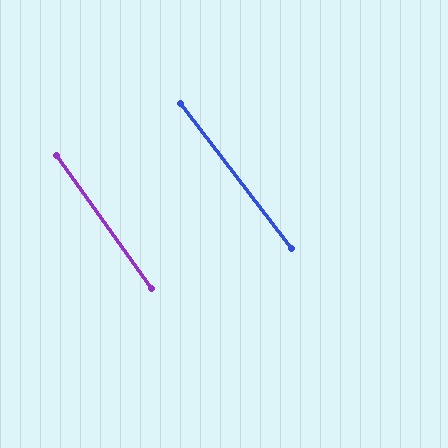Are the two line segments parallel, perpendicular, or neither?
Parallel — their directions differ by only 1.9°.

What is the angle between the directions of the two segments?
Approximately 2 degrees.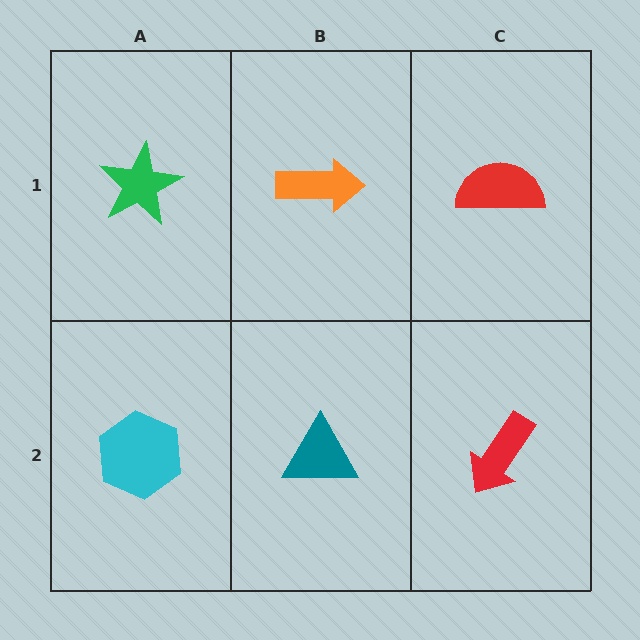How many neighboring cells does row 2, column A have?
2.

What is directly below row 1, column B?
A teal triangle.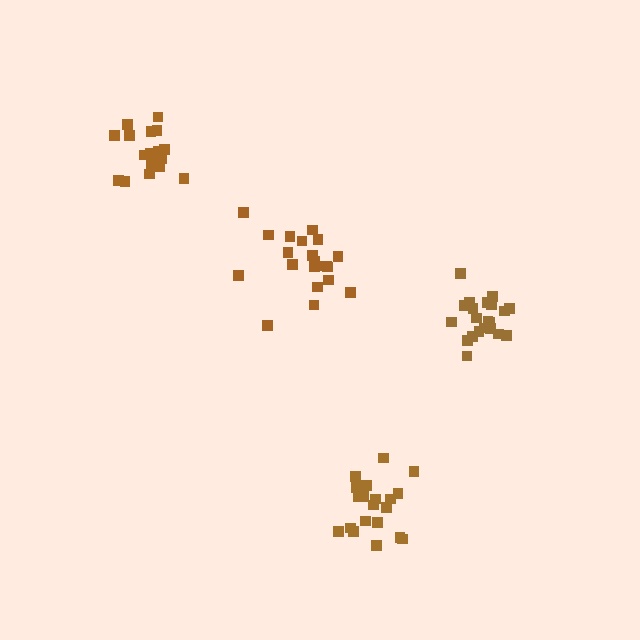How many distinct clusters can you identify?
There are 4 distinct clusters.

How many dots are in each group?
Group 1: 21 dots, Group 2: 21 dots, Group 3: 21 dots, Group 4: 18 dots (81 total).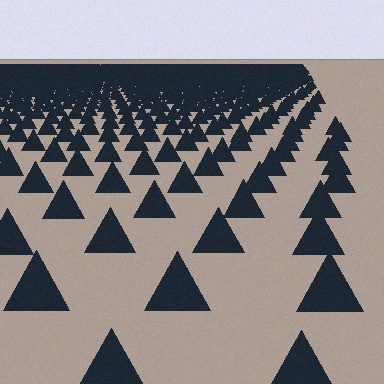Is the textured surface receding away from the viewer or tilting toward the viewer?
The surface is receding away from the viewer. Texture elements get smaller and denser toward the top.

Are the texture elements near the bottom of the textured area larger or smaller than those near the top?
Larger. Near the bottom, elements are closer to the viewer and appear at a bigger on-screen size.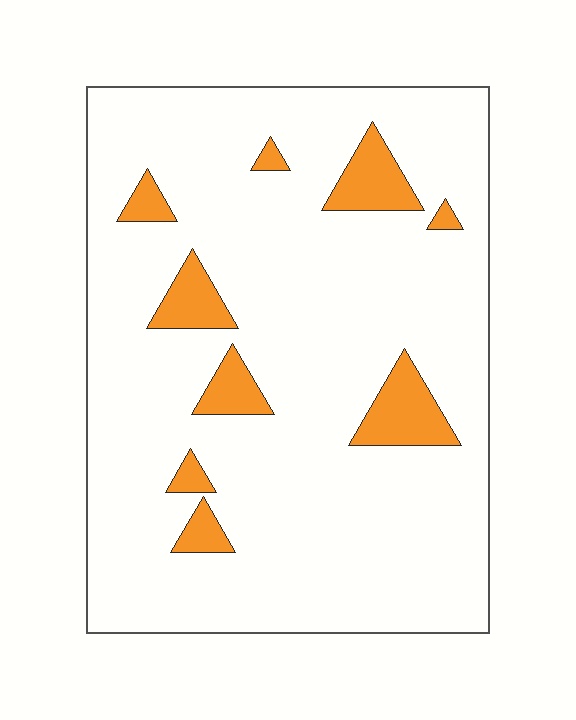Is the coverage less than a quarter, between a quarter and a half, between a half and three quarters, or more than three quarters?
Less than a quarter.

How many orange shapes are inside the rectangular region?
9.